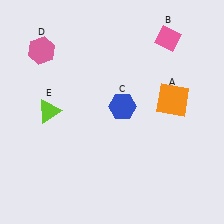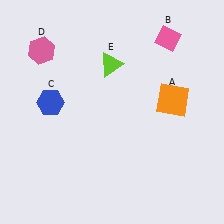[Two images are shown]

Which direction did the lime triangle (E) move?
The lime triangle (E) moved right.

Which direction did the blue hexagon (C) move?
The blue hexagon (C) moved left.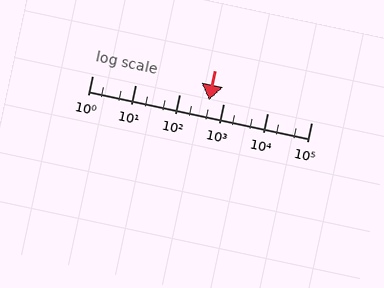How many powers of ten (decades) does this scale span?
The scale spans 5 decades, from 1 to 100000.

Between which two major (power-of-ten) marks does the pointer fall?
The pointer is between 100 and 1000.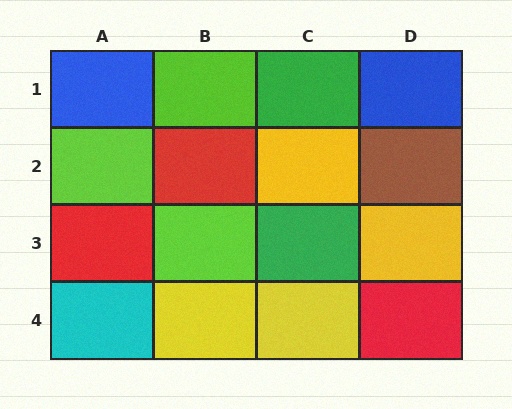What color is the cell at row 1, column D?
Blue.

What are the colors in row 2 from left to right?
Lime, red, yellow, brown.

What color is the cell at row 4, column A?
Cyan.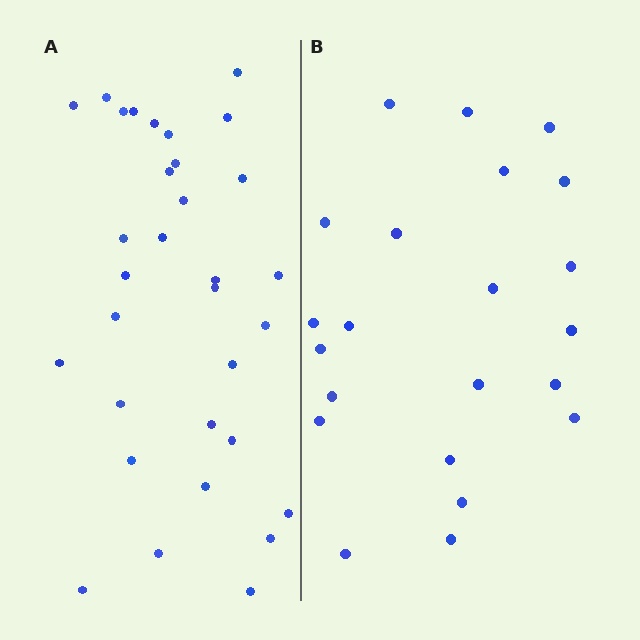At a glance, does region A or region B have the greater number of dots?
Region A (the left region) has more dots.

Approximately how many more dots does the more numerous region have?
Region A has roughly 10 or so more dots than region B.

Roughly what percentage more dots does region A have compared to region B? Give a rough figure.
About 45% more.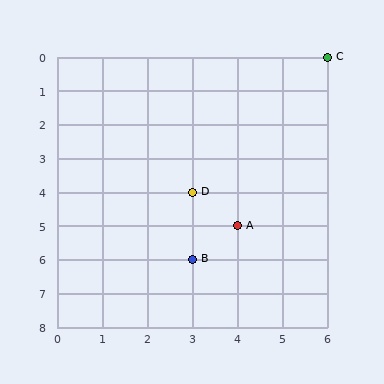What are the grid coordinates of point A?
Point A is at grid coordinates (4, 5).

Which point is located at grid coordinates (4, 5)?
Point A is at (4, 5).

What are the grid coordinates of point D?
Point D is at grid coordinates (3, 4).